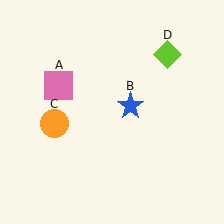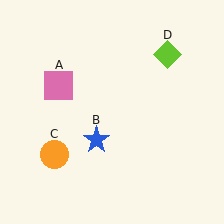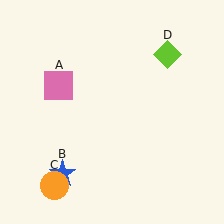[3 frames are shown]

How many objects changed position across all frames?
2 objects changed position: blue star (object B), orange circle (object C).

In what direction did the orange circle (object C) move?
The orange circle (object C) moved down.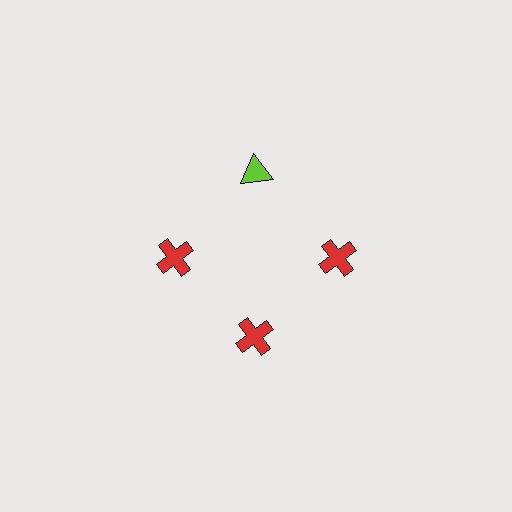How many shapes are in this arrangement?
There are 4 shapes arranged in a ring pattern.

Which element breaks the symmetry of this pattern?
The lime triangle at roughly the 12 o'clock position breaks the symmetry. All other shapes are red crosses.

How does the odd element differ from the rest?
It differs in both color (lime instead of red) and shape (triangle instead of cross).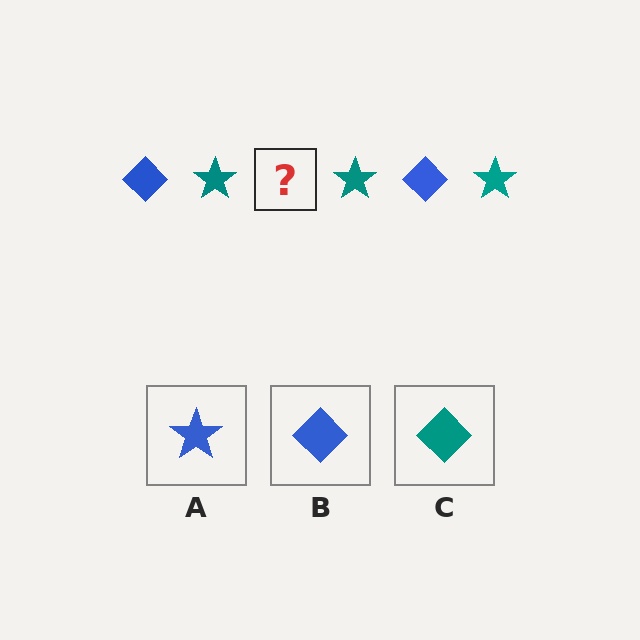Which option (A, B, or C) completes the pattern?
B.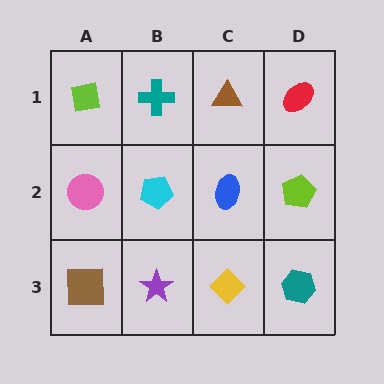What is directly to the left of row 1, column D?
A brown triangle.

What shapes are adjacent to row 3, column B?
A cyan pentagon (row 2, column B), a brown square (row 3, column A), a yellow diamond (row 3, column C).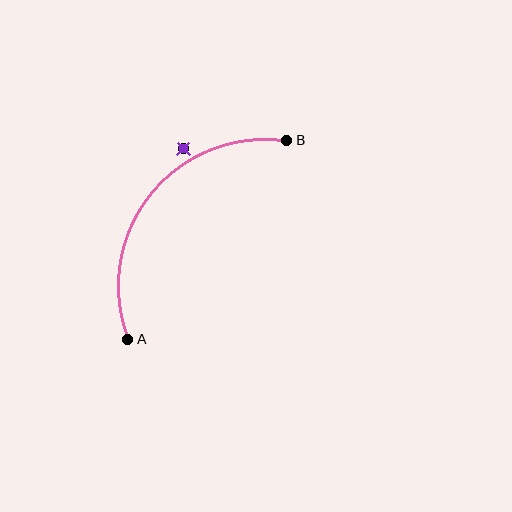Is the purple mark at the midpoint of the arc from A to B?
No — the purple mark does not lie on the arc at all. It sits slightly outside the curve.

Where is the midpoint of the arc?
The arc midpoint is the point on the curve farthest from the straight line joining A and B. It sits above and to the left of that line.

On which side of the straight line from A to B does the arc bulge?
The arc bulges above and to the left of the straight line connecting A and B.